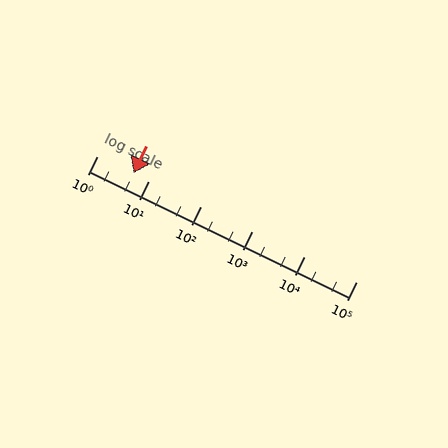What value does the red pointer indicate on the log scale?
The pointer indicates approximately 5.1.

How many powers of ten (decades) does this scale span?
The scale spans 5 decades, from 1 to 100000.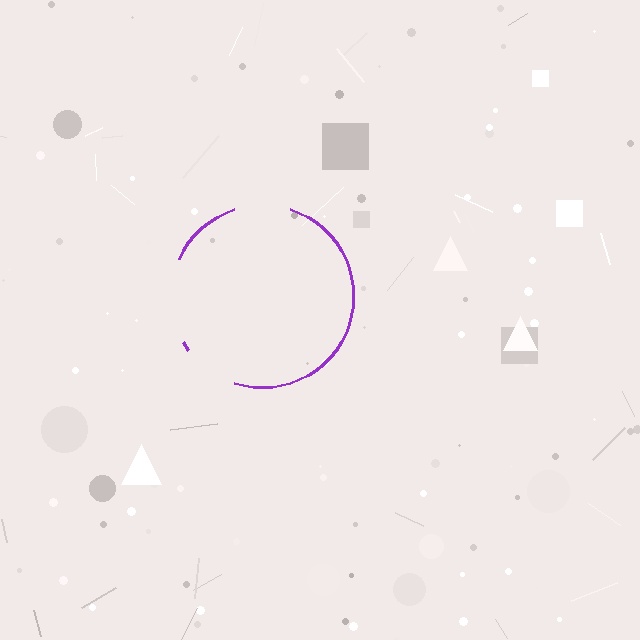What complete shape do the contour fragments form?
The contour fragments form a circle.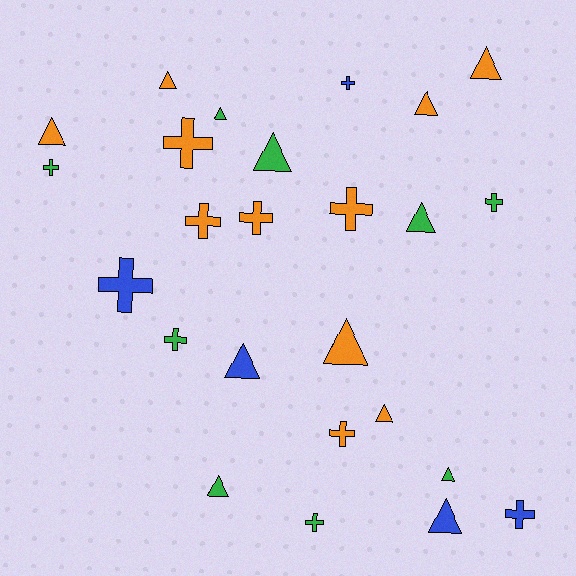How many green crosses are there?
There are 4 green crosses.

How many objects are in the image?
There are 25 objects.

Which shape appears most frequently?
Triangle, with 13 objects.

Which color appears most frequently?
Orange, with 11 objects.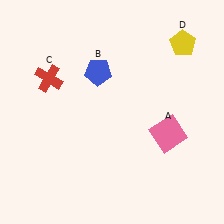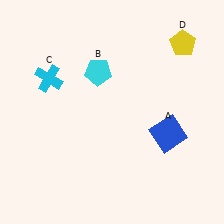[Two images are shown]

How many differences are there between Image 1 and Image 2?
There are 3 differences between the two images.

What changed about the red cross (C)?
In Image 1, C is red. In Image 2, it changed to cyan.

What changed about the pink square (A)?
In Image 1, A is pink. In Image 2, it changed to blue.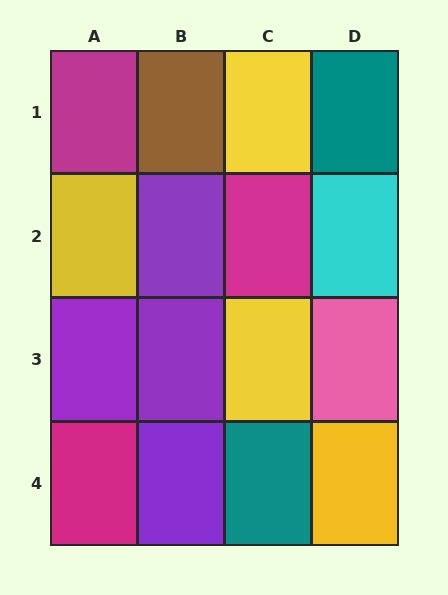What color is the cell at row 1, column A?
Magenta.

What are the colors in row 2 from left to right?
Yellow, purple, magenta, cyan.